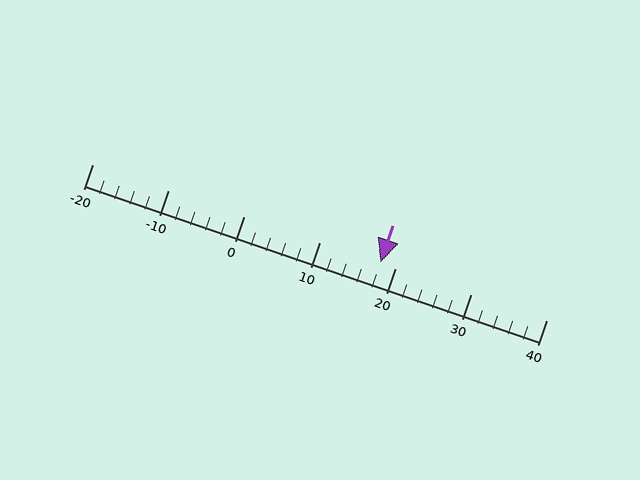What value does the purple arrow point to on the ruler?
The purple arrow points to approximately 18.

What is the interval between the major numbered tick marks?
The major tick marks are spaced 10 units apart.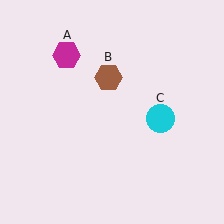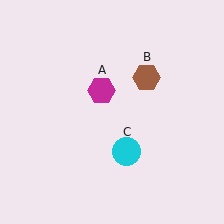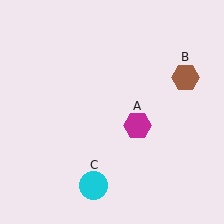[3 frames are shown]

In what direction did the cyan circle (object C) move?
The cyan circle (object C) moved down and to the left.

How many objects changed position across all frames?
3 objects changed position: magenta hexagon (object A), brown hexagon (object B), cyan circle (object C).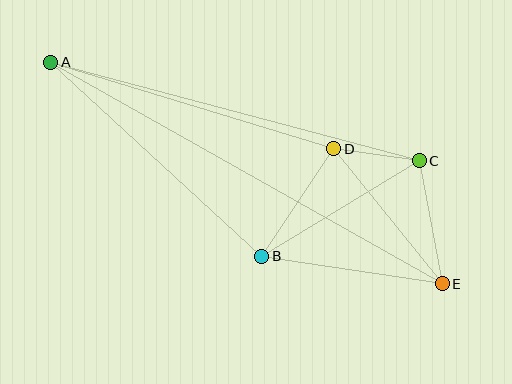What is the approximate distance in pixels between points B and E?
The distance between B and E is approximately 183 pixels.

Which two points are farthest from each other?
Points A and E are farthest from each other.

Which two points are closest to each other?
Points C and D are closest to each other.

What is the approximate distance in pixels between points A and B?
The distance between A and B is approximately 287 pixels.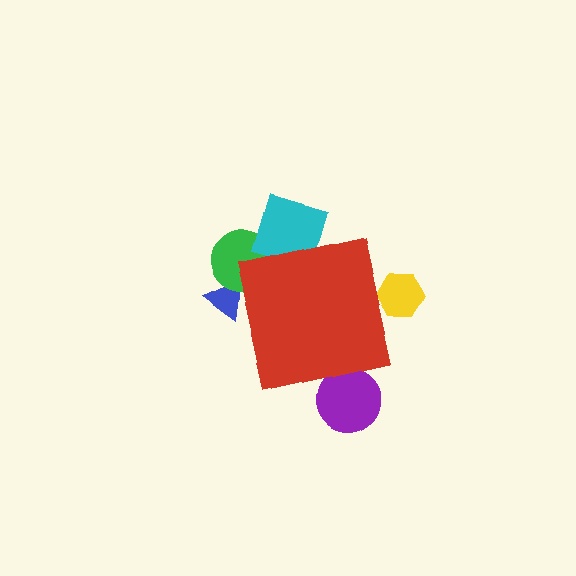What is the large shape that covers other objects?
A red square.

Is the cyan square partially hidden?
Yes, the cyan square is partially hidden behind the red square.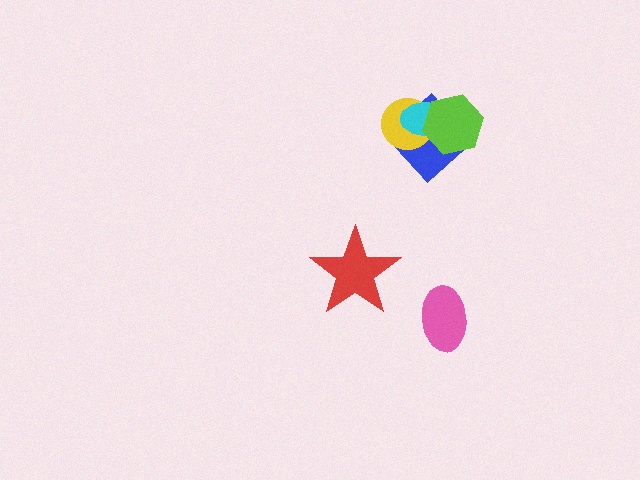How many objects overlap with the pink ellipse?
0 objects overlap with the pink ellipse.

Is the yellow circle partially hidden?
Yes, it is partially covered by another shape.